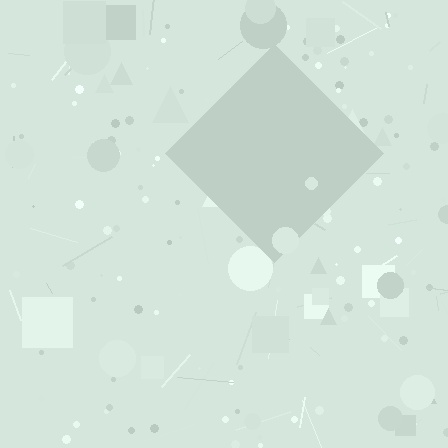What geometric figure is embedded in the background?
A diamond is embedded in the background.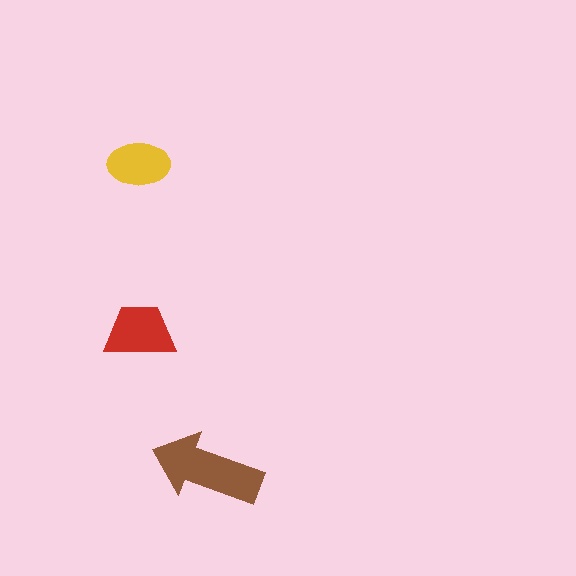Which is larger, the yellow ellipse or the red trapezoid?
The red trapezoid.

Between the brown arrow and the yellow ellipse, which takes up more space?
The brown arrow.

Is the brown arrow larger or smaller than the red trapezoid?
Larger.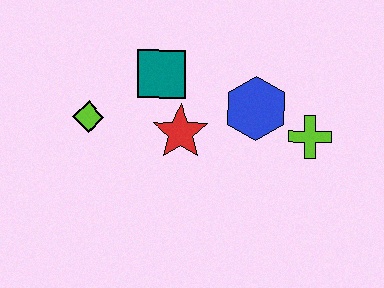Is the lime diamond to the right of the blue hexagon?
No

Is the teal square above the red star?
Yes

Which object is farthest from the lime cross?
The lime diamond is farthest from the lime cross.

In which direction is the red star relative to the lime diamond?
The red star is to the right of the lime diamond.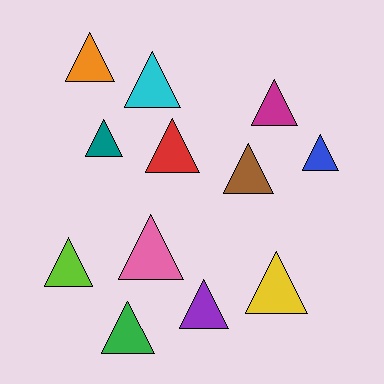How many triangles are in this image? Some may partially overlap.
There are 12 triangles.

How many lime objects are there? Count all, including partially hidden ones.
There is 1 lime object.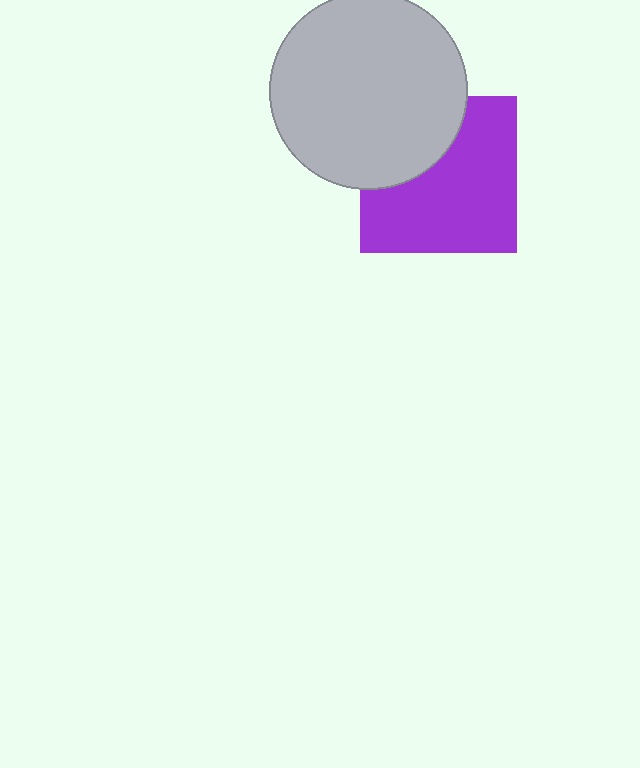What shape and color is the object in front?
The object in front is a light gray circle.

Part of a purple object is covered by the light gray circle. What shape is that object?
It is a square.